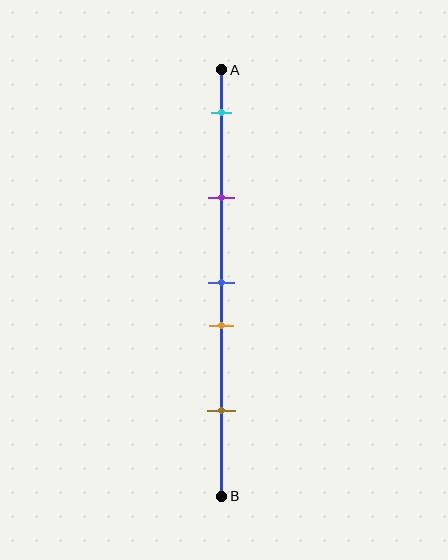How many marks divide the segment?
There are 5 marks dividing the segment.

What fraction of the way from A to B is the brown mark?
The brown mark is approximately 80% (0.8) of the way from A to B.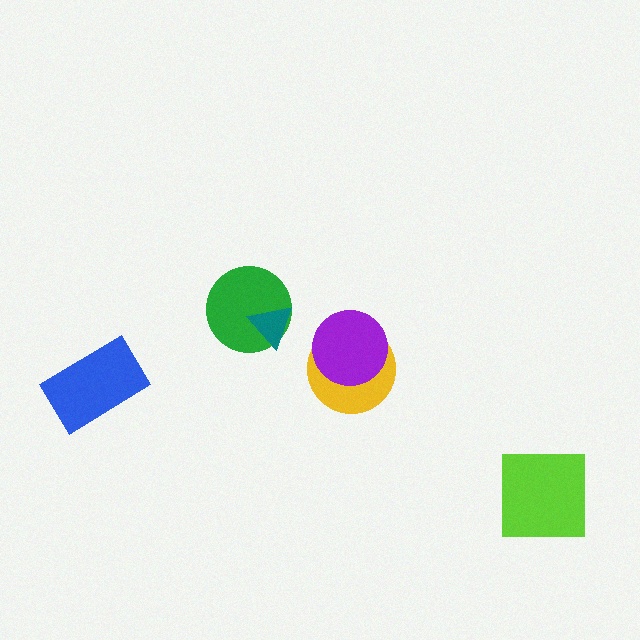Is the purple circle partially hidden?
No, no other shape covers it.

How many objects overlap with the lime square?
0 objects overlap with the lime square.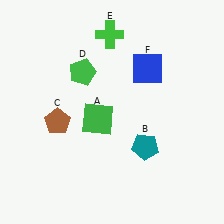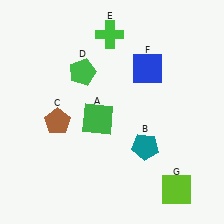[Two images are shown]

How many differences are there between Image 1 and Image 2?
There is 1 difference between the two images.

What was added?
A lime square (G) was added in Image 2.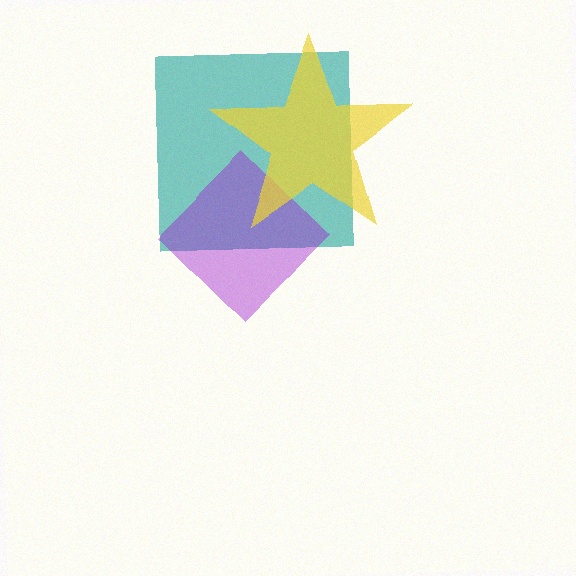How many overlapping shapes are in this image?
There are 3 overlapping shapes in the image.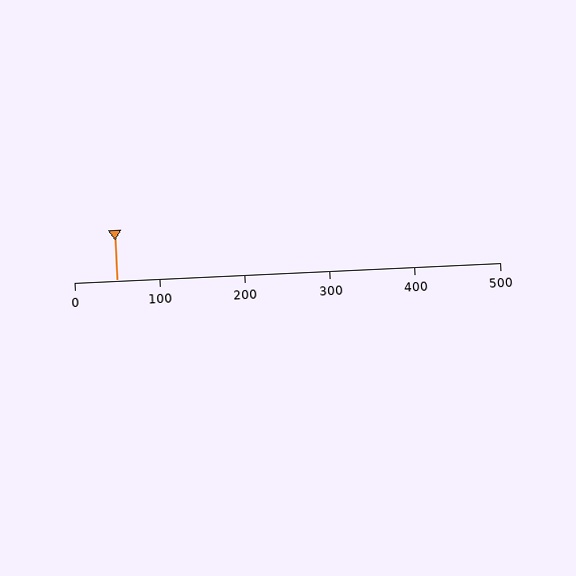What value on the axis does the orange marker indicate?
The marker indicates approximately 50.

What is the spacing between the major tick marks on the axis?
The major ticks are spaced 100 apart.